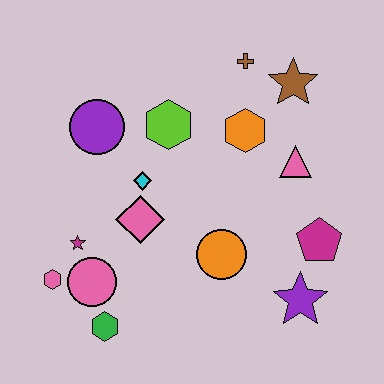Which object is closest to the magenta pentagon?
The purple star is closest to the magenta pentagon.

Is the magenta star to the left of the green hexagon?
Yes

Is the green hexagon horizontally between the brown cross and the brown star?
No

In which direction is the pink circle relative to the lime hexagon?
The pink circle is below the lime hexagon.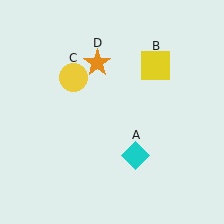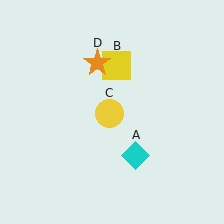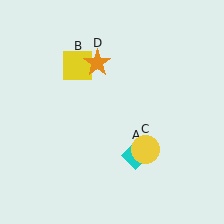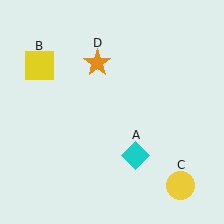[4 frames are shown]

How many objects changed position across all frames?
2 objects changed position: yellow square (object B), yellow circle (object C).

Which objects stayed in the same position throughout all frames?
Cyan diamond (object A) and orange star (object D) remained stationary.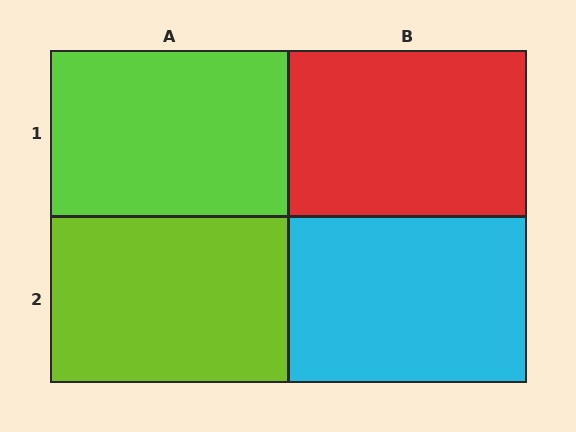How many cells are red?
1 cell is red.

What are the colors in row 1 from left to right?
Lime, red.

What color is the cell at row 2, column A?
Lime.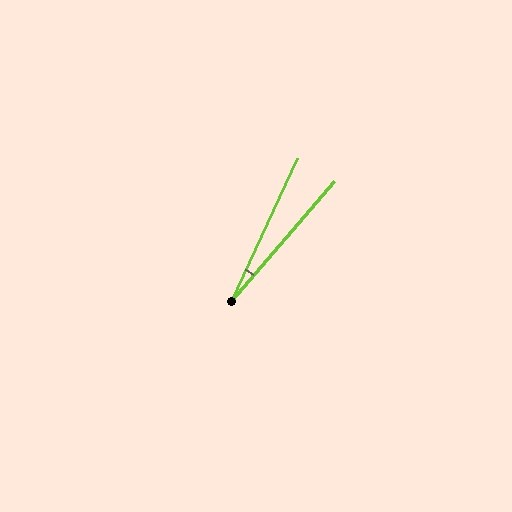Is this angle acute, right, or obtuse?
It is acute.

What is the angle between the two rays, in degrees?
Approximately 16 degrees.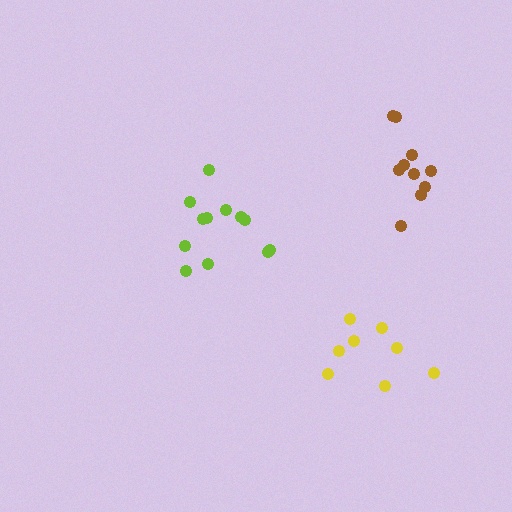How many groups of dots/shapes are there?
There are 3 groups.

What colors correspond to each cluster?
The clusters are colored: yellow, lime, brown.